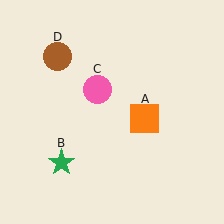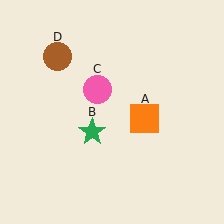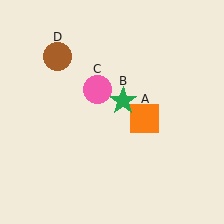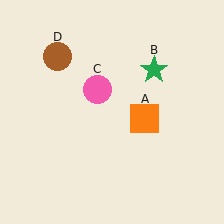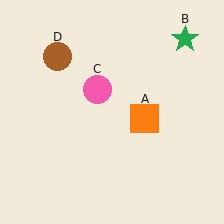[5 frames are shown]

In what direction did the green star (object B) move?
The green star (object B) moved up and to the right.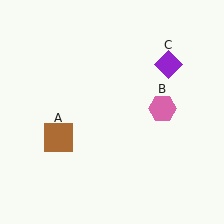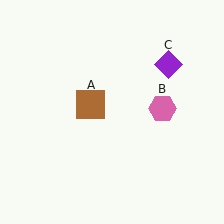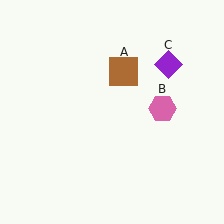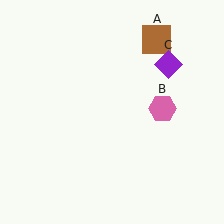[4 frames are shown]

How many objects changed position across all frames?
1 object changed position: brown square (object A).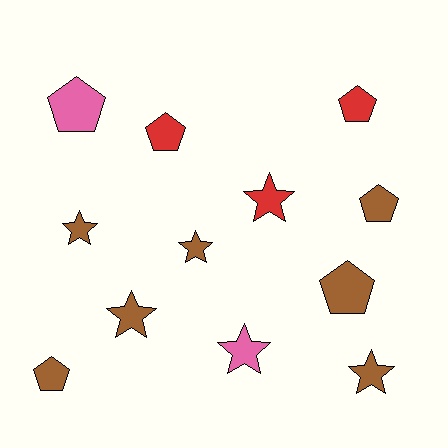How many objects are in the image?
There are 12 objects.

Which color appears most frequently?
Brown, with 7 objects.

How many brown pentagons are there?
There are 3 brown pentagons.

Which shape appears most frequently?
Star, with 6 objects.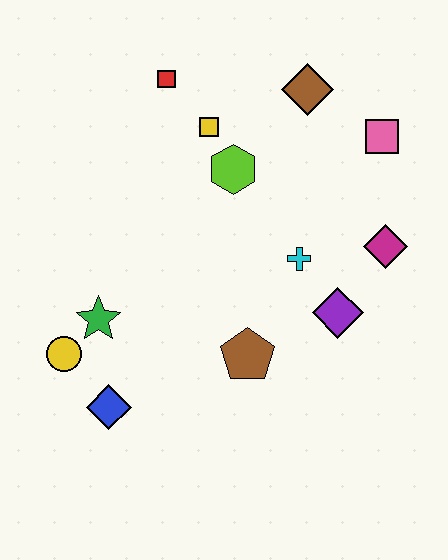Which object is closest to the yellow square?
The lime hexagon is closest to the yellow square.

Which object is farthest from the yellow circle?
The pink square is farthest from the yellow circle.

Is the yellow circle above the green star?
No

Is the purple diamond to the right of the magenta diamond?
No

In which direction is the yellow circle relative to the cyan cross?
The yellow circle is to the left of the cyan cross.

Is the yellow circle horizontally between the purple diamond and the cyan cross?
No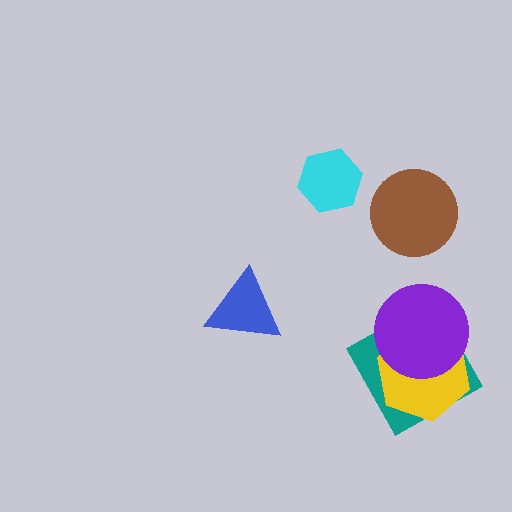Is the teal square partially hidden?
Yes, it is partially covered by another shape.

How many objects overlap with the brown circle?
0 objects overlap with the brown circle.